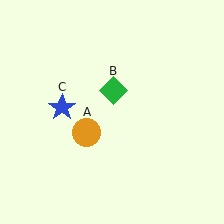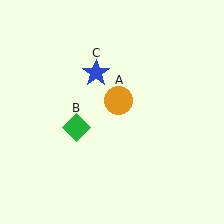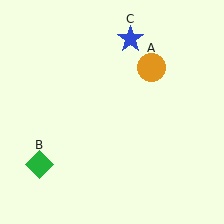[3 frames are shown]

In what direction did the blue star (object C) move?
The blue star (object C) moved up and to the right.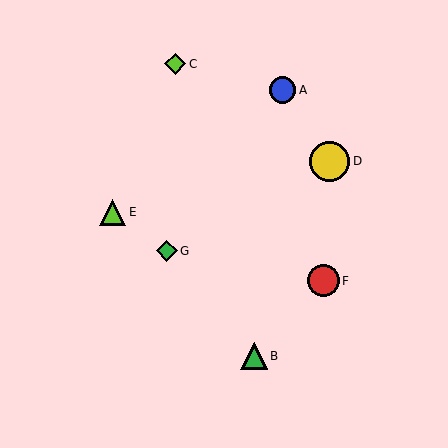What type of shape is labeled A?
Shape A is a blue circle.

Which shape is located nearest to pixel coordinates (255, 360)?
The green triangle (labeled B) at (254, 356) is nearest to that location.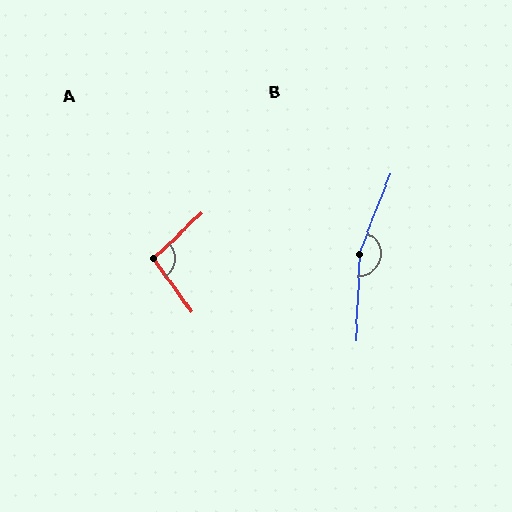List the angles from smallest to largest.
A (98°), B (161°).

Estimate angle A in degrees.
Approximately 98 degrees.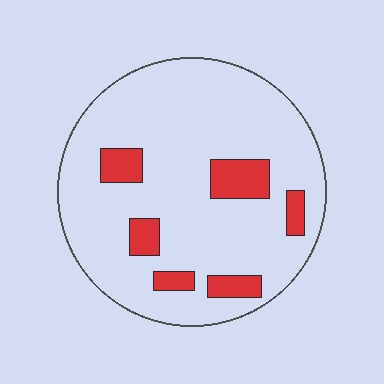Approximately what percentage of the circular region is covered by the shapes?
Approximately 15%.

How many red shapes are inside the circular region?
6.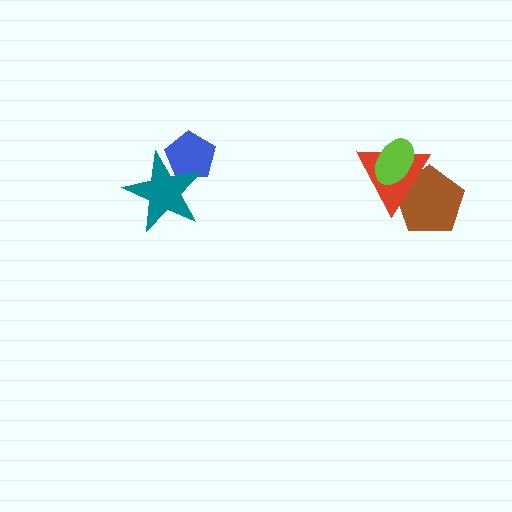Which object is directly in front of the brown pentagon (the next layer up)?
The red triangle is directly in front of the brown pentagon.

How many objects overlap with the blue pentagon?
1 object overlaps with the blue pentagon.